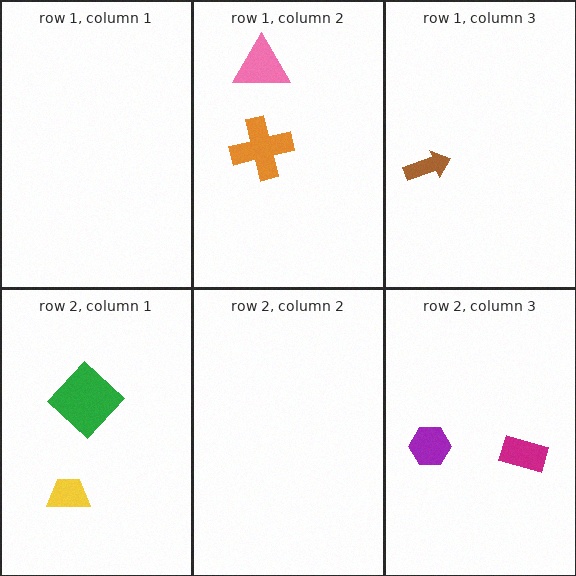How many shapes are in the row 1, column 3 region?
1.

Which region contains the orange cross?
The row 1, column 2 region.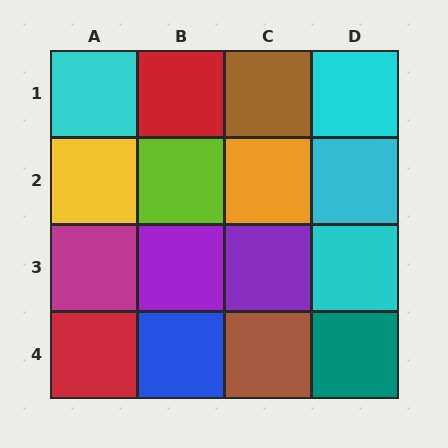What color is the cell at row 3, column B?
Purple.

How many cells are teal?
1 cell is teal.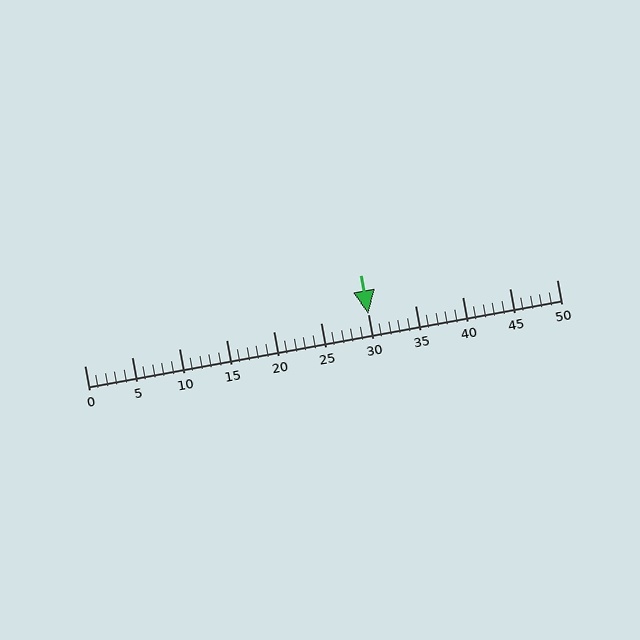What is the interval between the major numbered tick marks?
The major tick marks are spaced 5 units apart.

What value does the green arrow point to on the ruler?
The green arrow points to approximately 30.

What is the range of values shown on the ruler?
The ruler shows values from 0 to 50.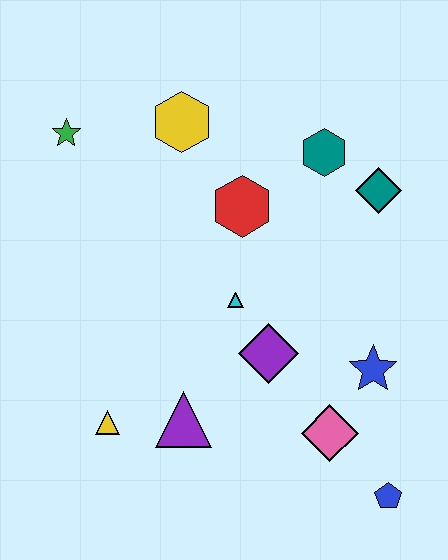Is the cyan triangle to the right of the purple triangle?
Yes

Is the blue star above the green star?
No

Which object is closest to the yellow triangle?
The purple triangle is closest to the yellow triangle.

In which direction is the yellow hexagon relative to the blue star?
The yellow hexagon is above the blue star.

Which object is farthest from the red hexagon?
The blue pentagon is farthest from the red hexagon.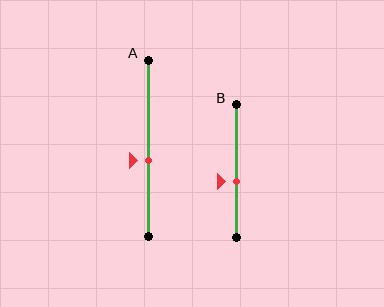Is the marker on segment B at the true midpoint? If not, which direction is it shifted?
No, the marker on segment B is shifted downward by about 8% of the segment length.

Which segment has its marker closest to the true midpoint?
Segment A has its marker closest to the true midpoint.